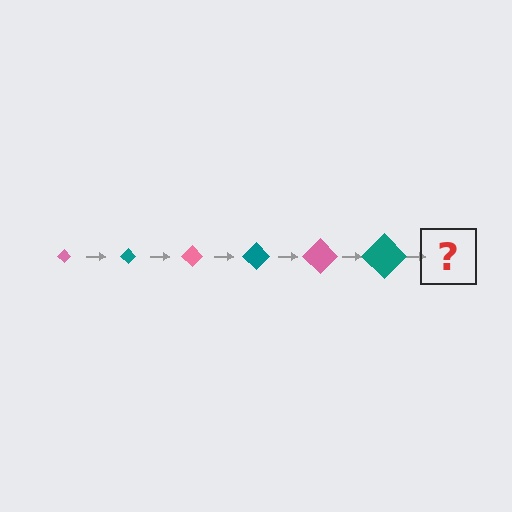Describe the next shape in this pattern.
It should be a pink diamond, larger than the previous one.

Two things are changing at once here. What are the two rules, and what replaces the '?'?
The two rules are that the diamond grows larger each step and the color cycles through pink and teal. The '?' should be a pink diamond, larger than the previous one.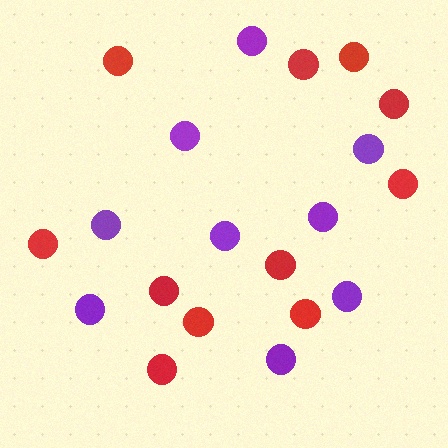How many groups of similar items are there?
There are 2 groups: one group of red circles (11) and one group of purple circles (9).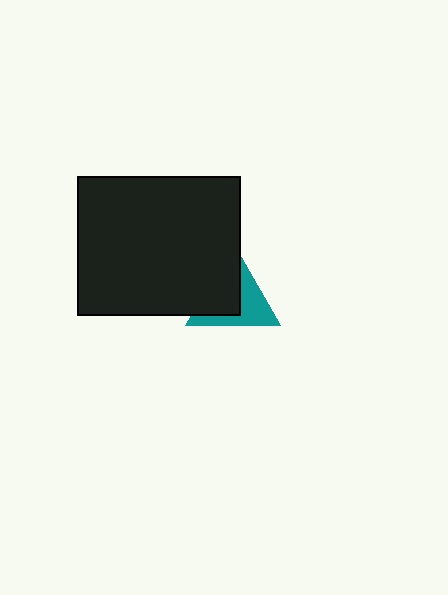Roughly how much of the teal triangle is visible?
About half of it is visible (roughly 48%).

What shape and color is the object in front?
The object in front is a black rectangle.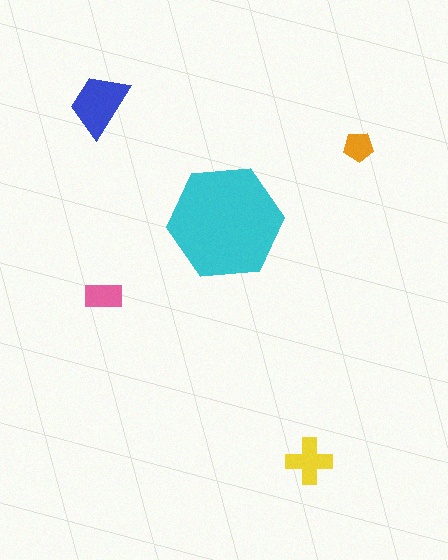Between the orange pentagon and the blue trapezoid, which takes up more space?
The blue trapezoid.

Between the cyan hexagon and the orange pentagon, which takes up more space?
The cyan hexagon.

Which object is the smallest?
The orange pentagon.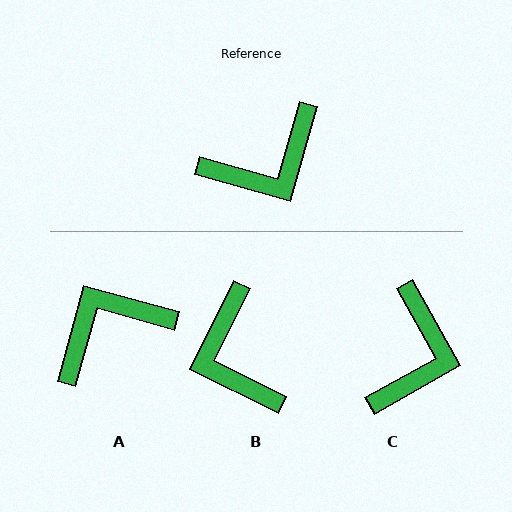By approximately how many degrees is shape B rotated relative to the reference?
Approximately 100 degrees clockwise.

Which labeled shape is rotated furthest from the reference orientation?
A, about 180 degrees away.